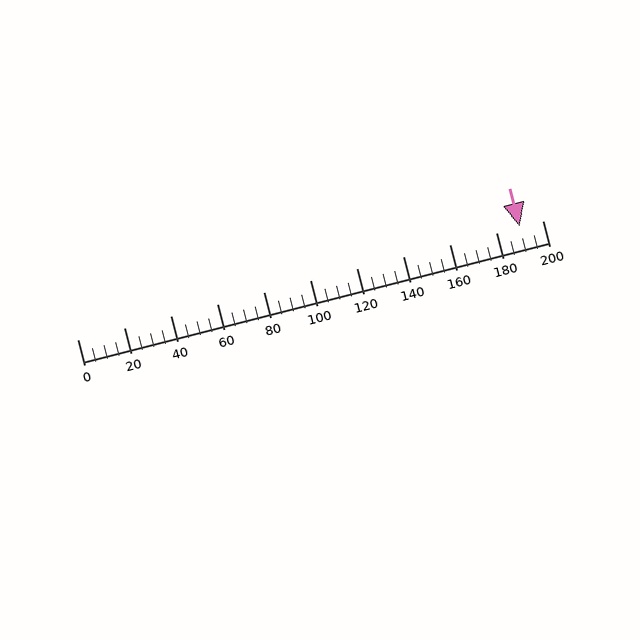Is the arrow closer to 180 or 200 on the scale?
The arrow is closer to 200.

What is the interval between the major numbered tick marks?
The major tick marks are spaced 20 units apart.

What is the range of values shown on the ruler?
The ruler shows values from 0 to 200.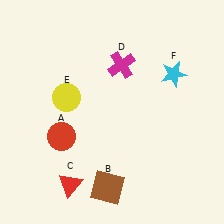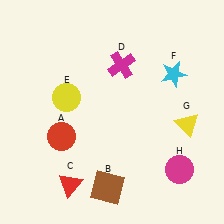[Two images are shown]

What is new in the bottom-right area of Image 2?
A yellow triangle (G) was added in the bottom-right area of Image 2.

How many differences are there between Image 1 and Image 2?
There are 2 differences between the two images.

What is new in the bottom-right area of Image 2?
A magenta circle (H) was added in the bottom-right area of Image 2.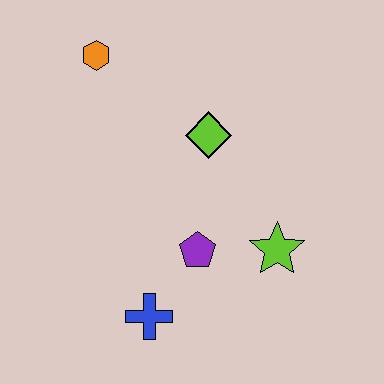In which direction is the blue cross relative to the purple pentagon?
The blue cross is below the purple pentagon.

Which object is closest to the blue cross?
The purple pentagon is closest to the blue cross.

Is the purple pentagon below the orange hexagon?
Yes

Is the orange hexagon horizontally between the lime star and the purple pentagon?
No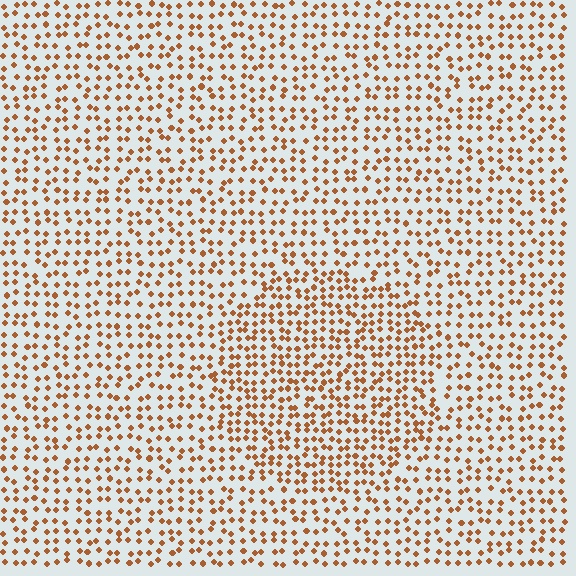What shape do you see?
I see a circle.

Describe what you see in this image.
The image contains small brown elements arranged at two different densities. A circle-shaped region is visible where the elements are more densely packed than the surrounding area.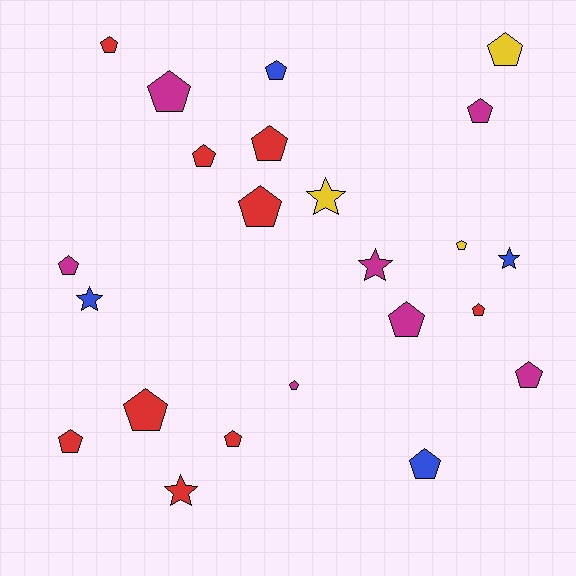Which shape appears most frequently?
Pentagon, with 18 objects.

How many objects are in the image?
There are 23 objects.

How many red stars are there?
There is 1 red star.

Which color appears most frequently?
Red, with 9 objects.